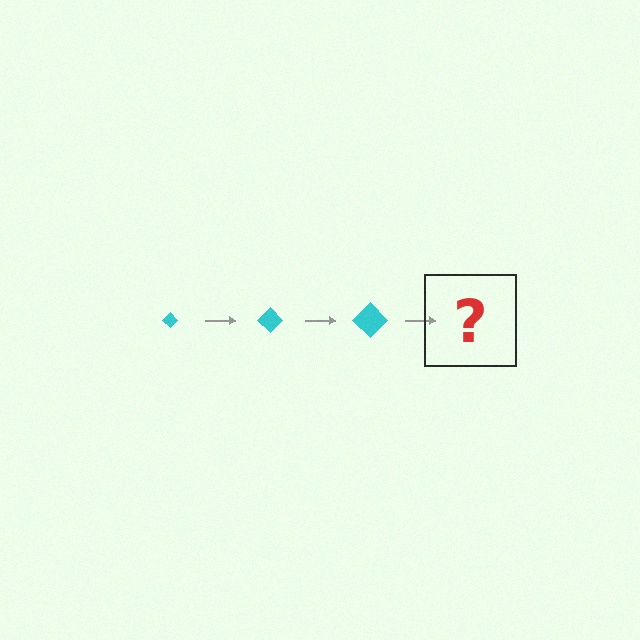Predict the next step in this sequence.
The next step is a cyan diamond, larger than the previous one.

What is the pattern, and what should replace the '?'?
The pattern is that the diamond gets progressively larger each step. The '?' should be a cyan diamond, larger than the previous one.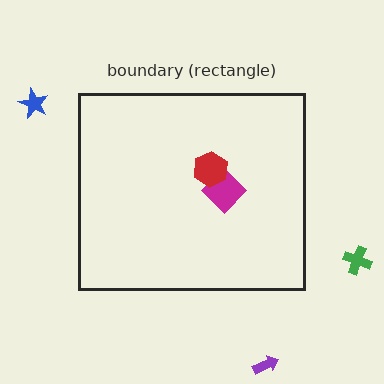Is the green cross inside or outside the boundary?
Outside.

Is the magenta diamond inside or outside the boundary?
Inside.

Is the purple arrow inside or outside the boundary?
Outside.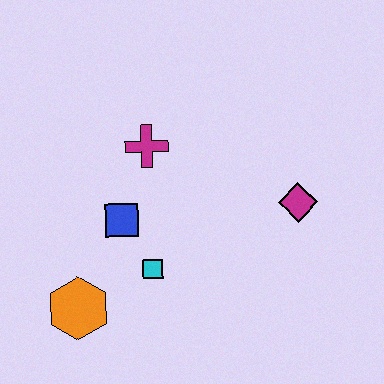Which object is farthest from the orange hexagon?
The magenta diamond is farthest from the orange hexagon.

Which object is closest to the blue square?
The cyan square is closest to the blue square.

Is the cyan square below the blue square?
Yes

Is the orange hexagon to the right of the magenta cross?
No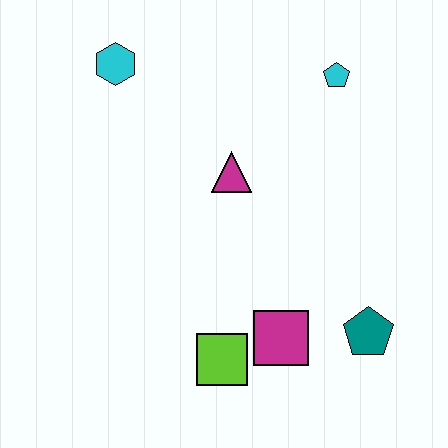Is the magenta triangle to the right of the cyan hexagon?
Yes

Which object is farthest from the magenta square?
The cyan hexagon is farthest from the magenta square.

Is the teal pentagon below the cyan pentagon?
Yes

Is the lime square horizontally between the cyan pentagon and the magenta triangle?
No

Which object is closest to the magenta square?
The lime square is closest to the magenta square.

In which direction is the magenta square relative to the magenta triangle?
The magenta square is below the magenta triangle.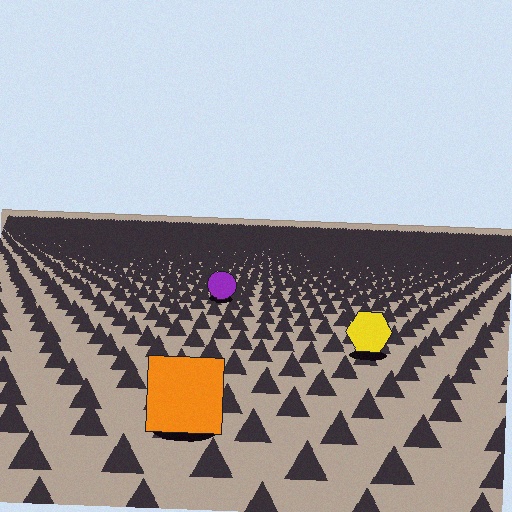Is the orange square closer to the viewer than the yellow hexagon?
Yes. The orange square is closer — you can tell from the texture gradient: the ground texture is coarser near it.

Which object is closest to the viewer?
The orange square is closest. The texture marks near it are larger and more spread out.